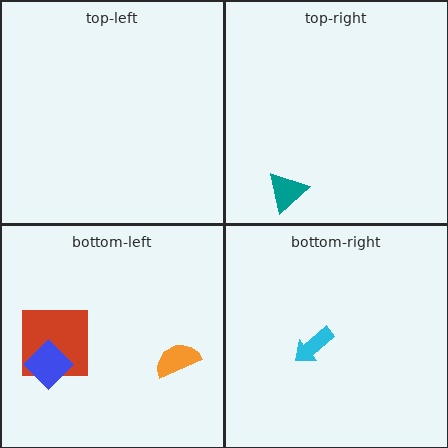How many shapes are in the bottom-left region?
3.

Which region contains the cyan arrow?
The bottom-right region.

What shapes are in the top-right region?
The teal triangle.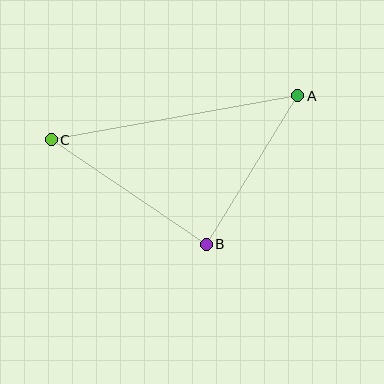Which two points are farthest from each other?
Points A and C are farthest from each other.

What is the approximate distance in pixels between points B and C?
The distance between B and C is approximately 187 pixels.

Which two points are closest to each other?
Points A and B are closest to each other.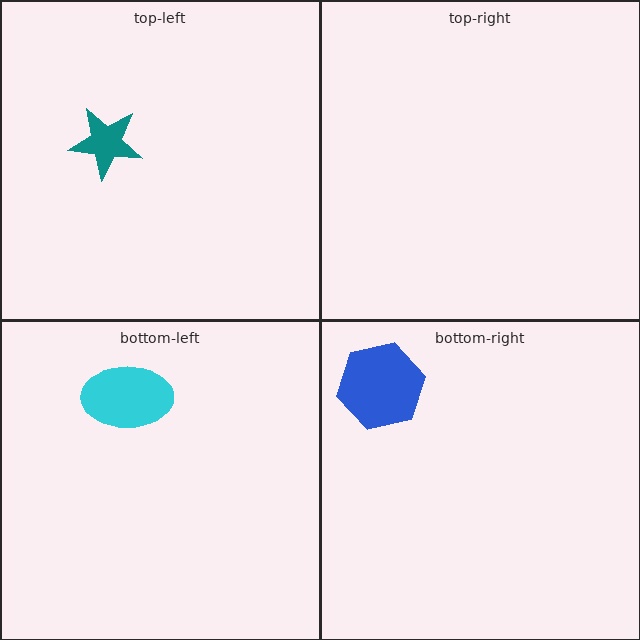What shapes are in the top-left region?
The teal star.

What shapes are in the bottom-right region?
The blue hexagon.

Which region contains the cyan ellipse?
The bottom-left region.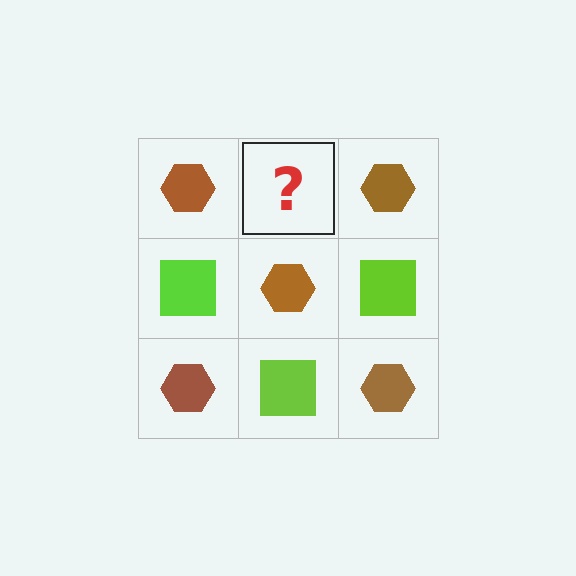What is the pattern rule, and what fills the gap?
The rule is that it alternates brown hexagon and lime square in a checkerboard pattern. The gap should be filled with a lime square.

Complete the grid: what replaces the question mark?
The question mark should be replaced with a lime square.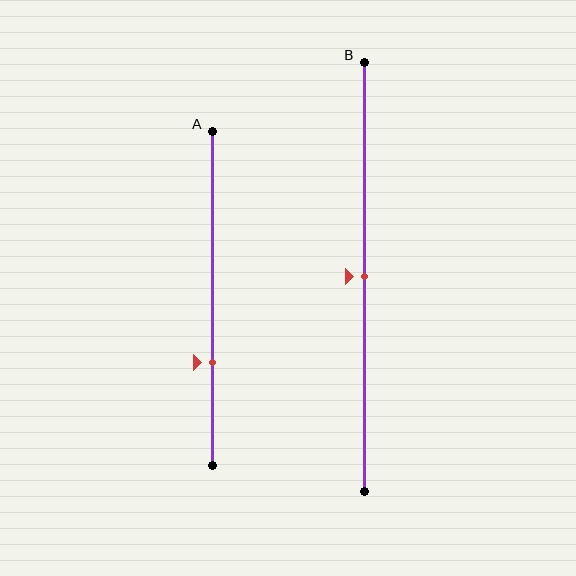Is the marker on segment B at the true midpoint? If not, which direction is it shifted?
Yes, the marker on segment B is at the true midpoint.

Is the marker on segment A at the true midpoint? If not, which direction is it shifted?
No, the marker on segment A is shifted downward by about 19% of the segment length.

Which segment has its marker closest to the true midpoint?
Segment B has its marker closest to the true midpoint.